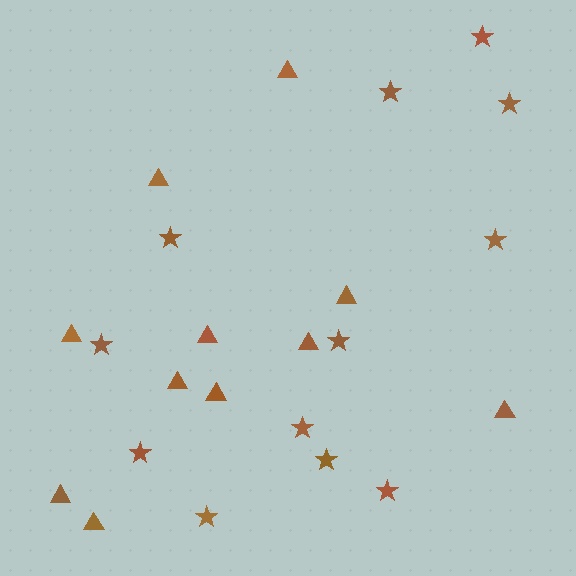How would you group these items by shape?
There are 2 groups: one group of stars (12) and one group of triangles (11).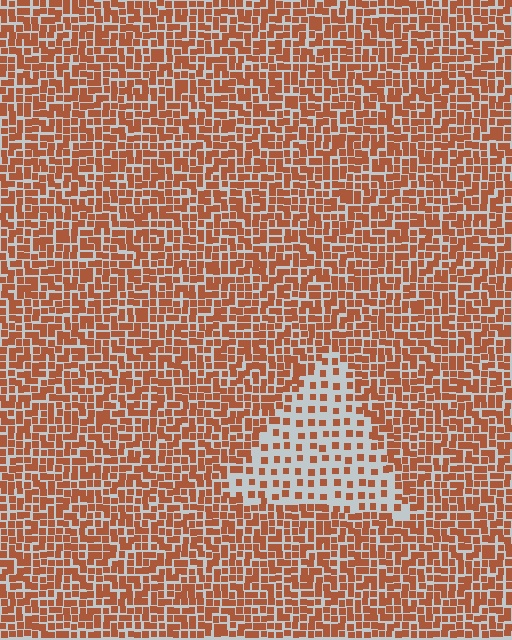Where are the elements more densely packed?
The elements are more densely packed outside the triangle boundary.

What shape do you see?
I see a triangle.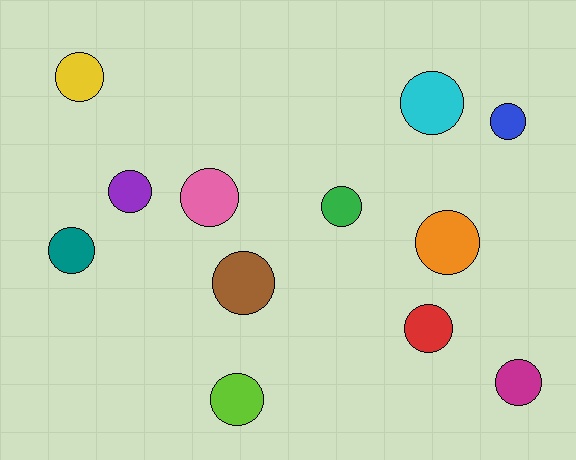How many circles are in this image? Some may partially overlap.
There are 12 circles.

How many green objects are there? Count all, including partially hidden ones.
There is 1 green object.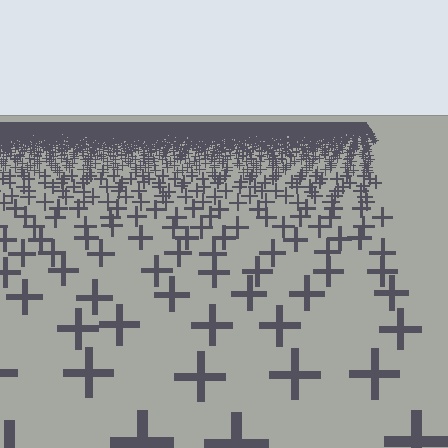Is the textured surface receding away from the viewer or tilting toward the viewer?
The surface is receding away from the viewer. Texture elements get smaller and denser toward the top.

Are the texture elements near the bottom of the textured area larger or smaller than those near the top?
Larger. Near the bottom, elements are closer to the viewer and appear at a bigger on-screen size.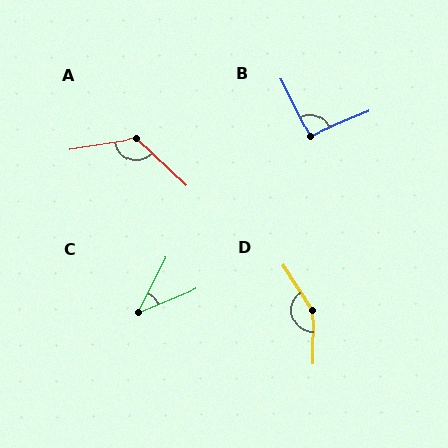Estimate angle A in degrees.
Approximately 128 degrees.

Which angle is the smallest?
C, at approximately 41 degrees.